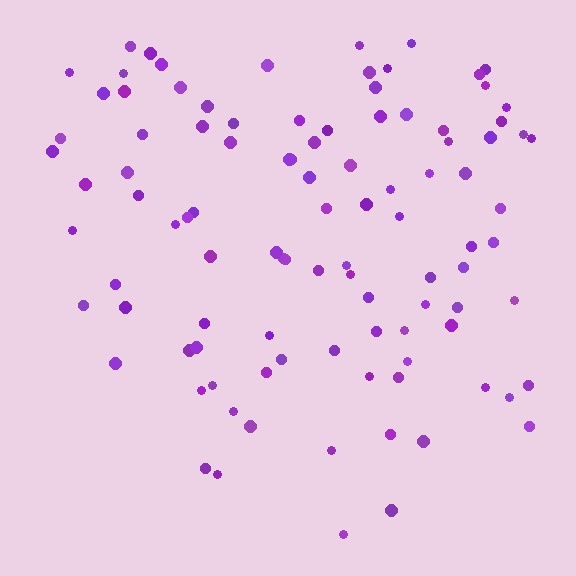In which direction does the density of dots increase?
From bottom to top, with the top side densest.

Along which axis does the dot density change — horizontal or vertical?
Vertical.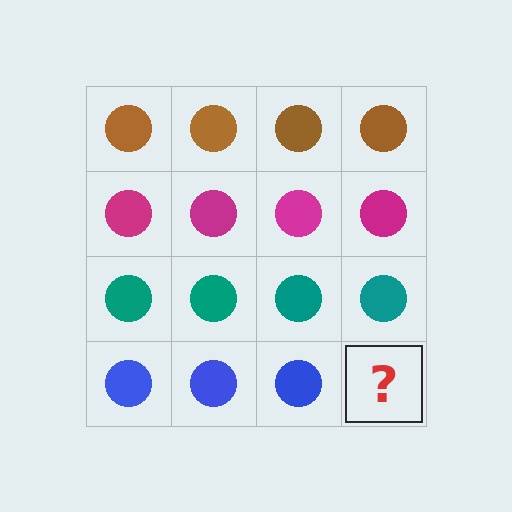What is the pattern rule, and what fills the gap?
The rule is that each row has a consistent color. The gap should be filled with a blue circle.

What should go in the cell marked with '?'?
The missing cell should contain a blue circle.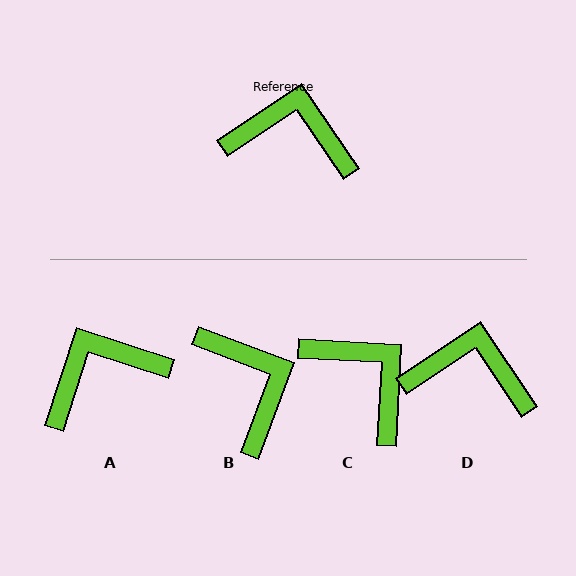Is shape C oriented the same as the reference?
No, it is off by about 37 degrees.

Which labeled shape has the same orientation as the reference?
D.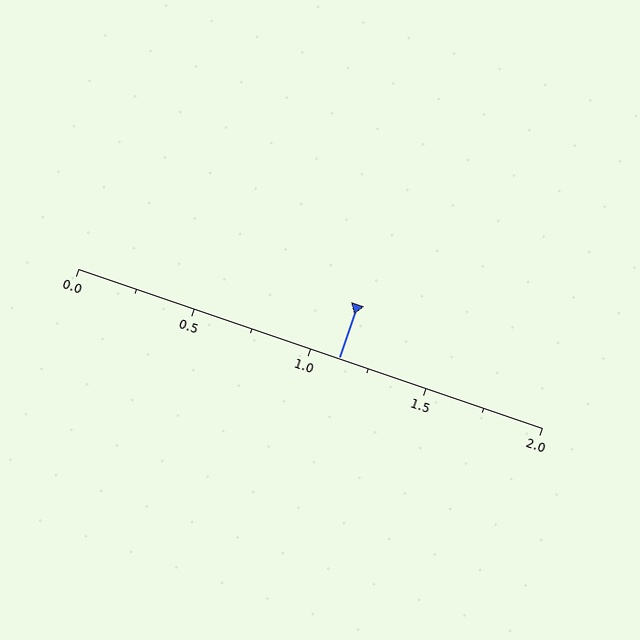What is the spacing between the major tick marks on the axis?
The major ticks are spaced 0.5 apart.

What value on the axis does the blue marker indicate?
The marker indicates approximately 1.12.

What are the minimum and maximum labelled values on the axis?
The axis runs from 0.0 to 2.0.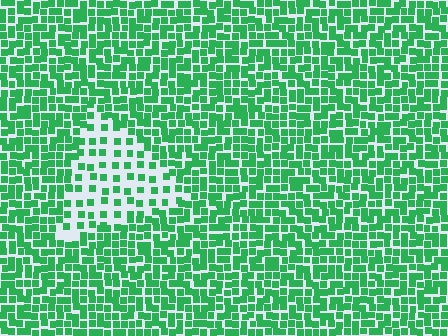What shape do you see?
I see a triangle.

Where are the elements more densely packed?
The elements are more densely packed outside the triangle boundary.